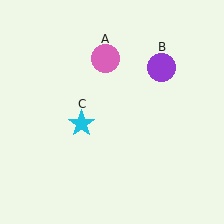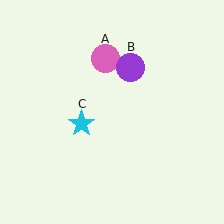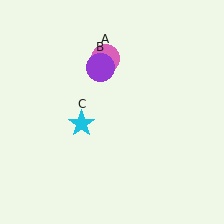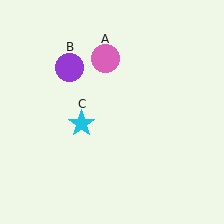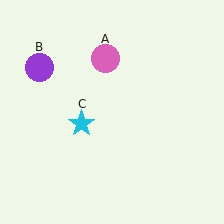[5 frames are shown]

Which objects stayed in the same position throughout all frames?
Pink circle (object A) and cyan star (object C) remained stationary.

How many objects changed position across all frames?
1 object changed position: purple circle (object B).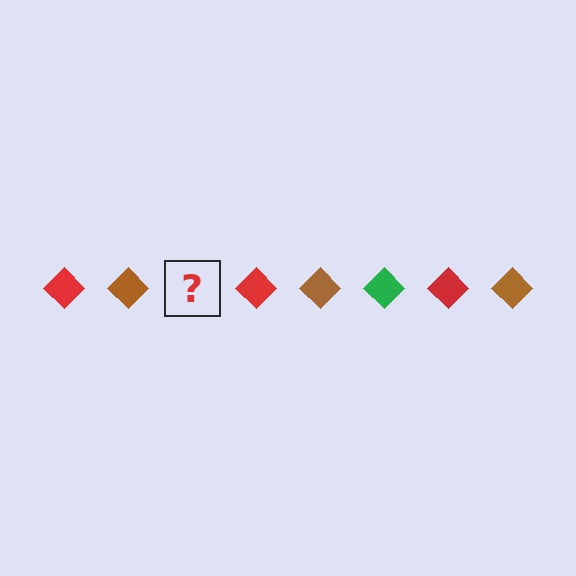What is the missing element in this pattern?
The missing element is a green diamond.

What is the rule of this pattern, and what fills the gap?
The rule is that the pattern cycles through red, brown, green diamonds. The gap should be filled with a green diamond.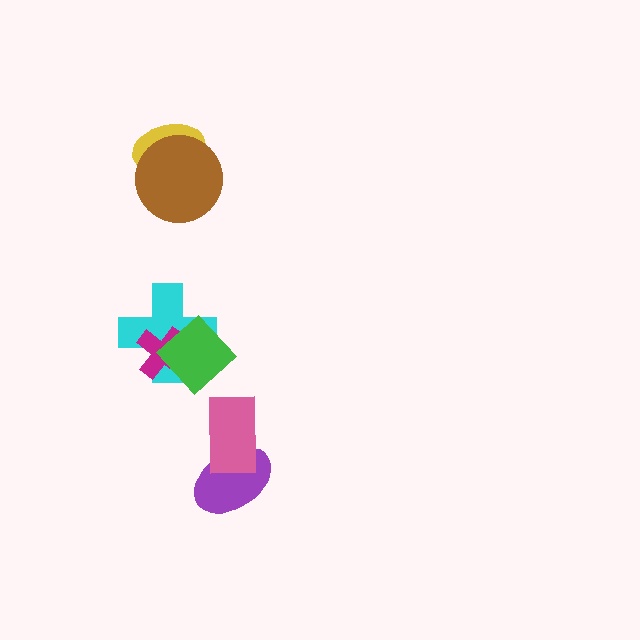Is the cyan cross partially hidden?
Yes, it is partially covered by another shape.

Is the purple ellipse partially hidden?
Yes, it is partially covered by another shape.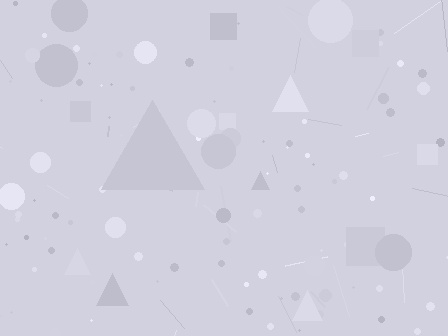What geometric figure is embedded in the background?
A triangle is embedded in the background.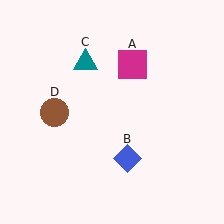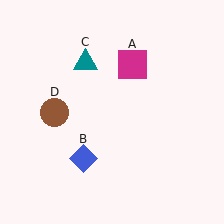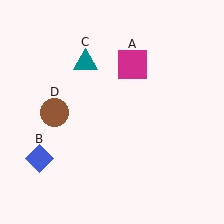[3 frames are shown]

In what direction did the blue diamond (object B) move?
The blue diamond (object B) moved left.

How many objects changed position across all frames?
1 object changed position: blue diamond (object B).